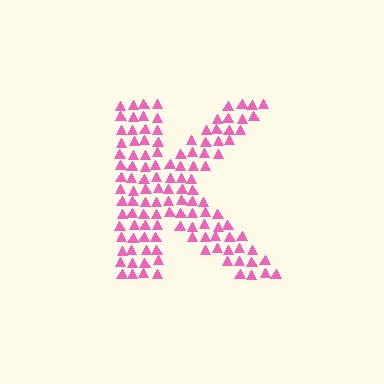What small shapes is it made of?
It is made of small triangles.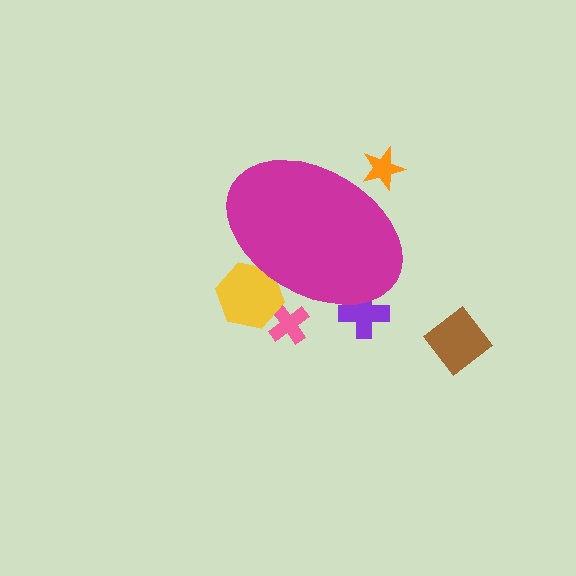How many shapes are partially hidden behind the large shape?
4 shapes are partially hidden.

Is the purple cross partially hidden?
Yes, the purple cross is partially hidden behind the magenta ellipse.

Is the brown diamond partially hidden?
No, the brown diamond is fully visible.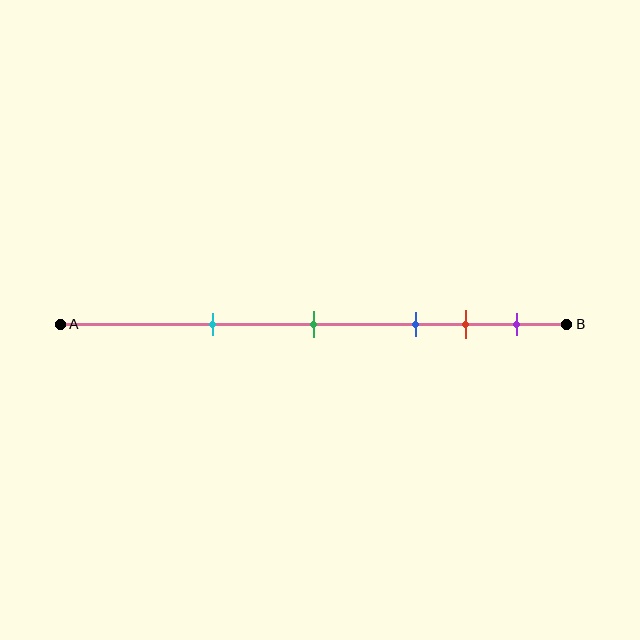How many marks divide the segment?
There are 5 marks dividing the segment.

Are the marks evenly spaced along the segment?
No, the marks are not evenly spaced.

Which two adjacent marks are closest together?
The red and purple marks are the closest adjacent pair.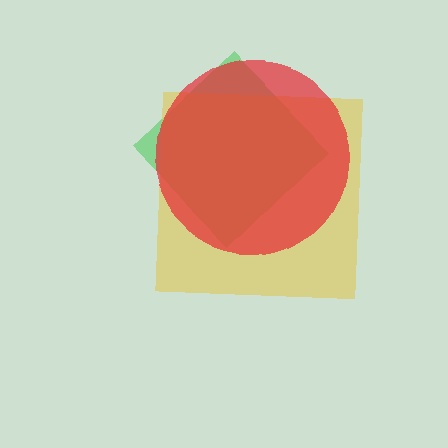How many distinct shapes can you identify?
There are 3 distinct shapes: a green diamond, a yellow square, a red circle.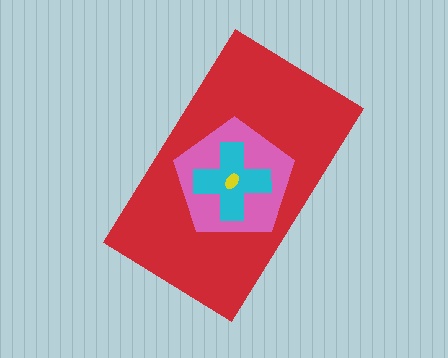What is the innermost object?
The yellow ellipse.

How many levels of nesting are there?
4.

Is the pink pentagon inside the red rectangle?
Yes.